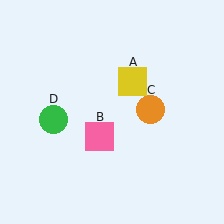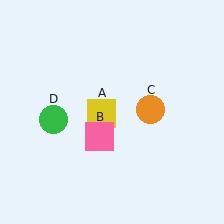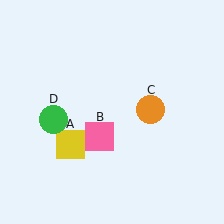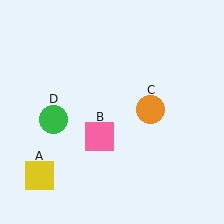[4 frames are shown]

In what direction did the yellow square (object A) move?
The yellow square (object A) moved down and to the left.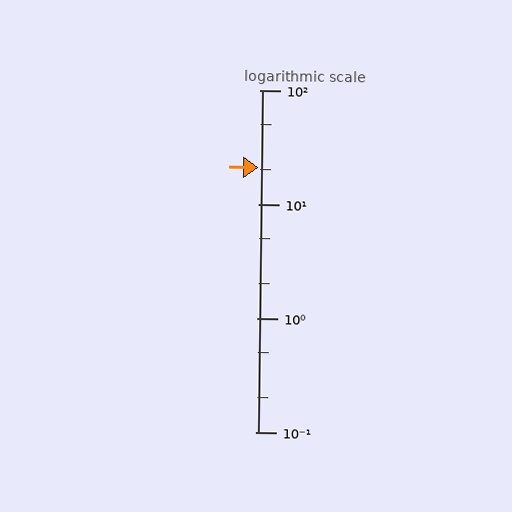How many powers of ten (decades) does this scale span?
The scale spans 3 decades, from 0.1 to 100.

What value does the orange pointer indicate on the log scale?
The pointer indicates approximately 21.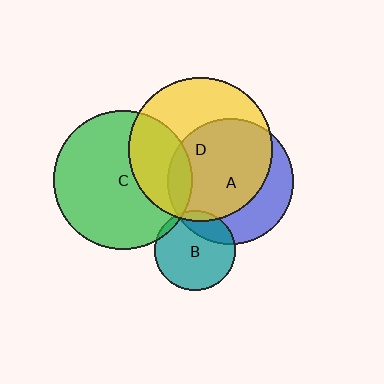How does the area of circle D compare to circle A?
Approximately 1.3 times.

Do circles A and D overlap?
Yes.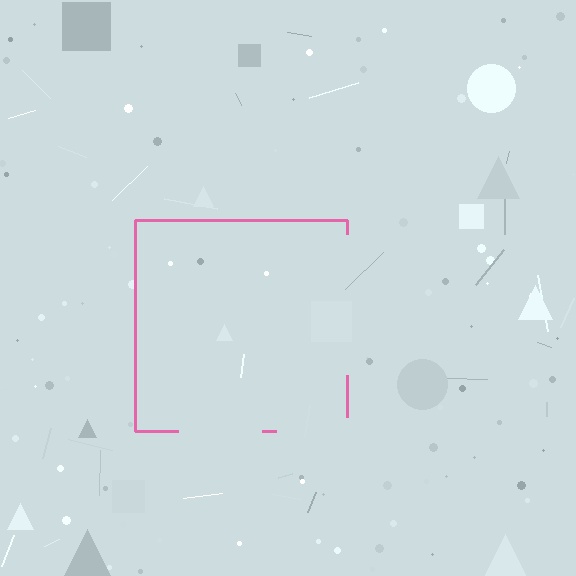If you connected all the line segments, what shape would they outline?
They would outline a square.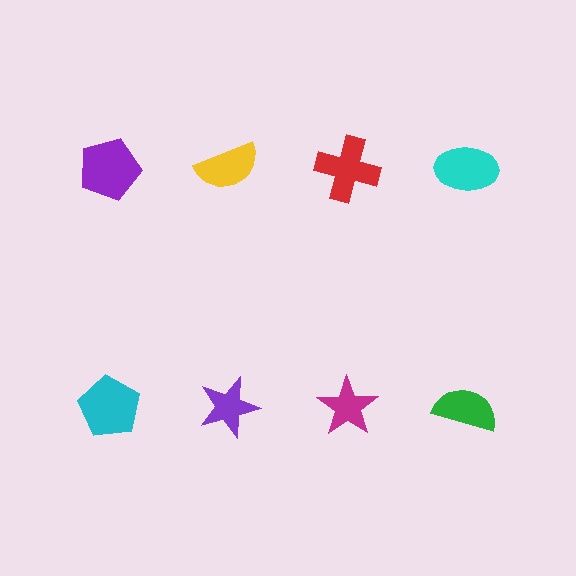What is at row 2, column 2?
A purple star.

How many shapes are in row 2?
4 shapes.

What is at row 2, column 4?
A green semicircle.